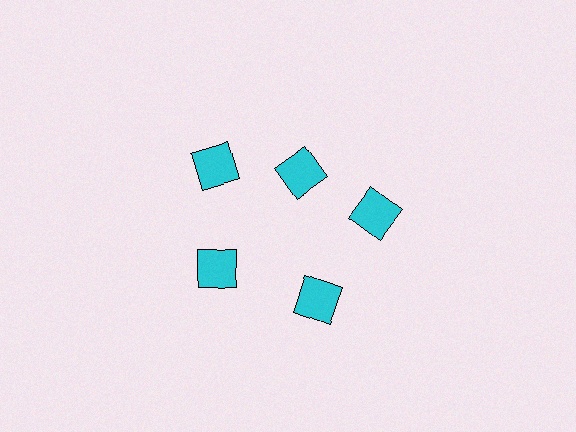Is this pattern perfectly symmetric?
No. The 5 cyan squares are arranged in a ring, but one element near the 1 o'clock position is pulled inward toward the center, breaking the 5-fold rotational symmetry.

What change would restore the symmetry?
The symmetry would be restored by moving it outward, back onto the ring so that all 5 squares sit at equal angles and equal distance from the center.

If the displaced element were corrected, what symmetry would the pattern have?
It would have 5-fold rotational symmetry — the pattern would map onto itself every 72 degrees.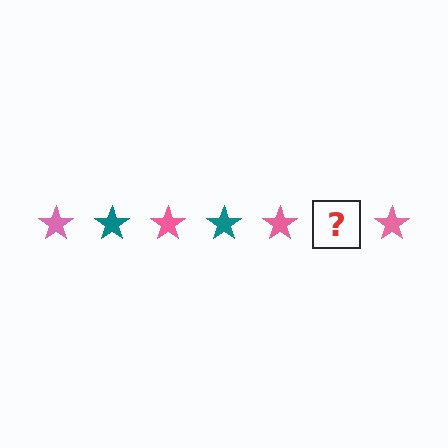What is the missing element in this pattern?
The missing element is a teal star.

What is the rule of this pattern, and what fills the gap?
The rule is that the pattern cycles through pink, teal stars. The gap should be filled with a teal star.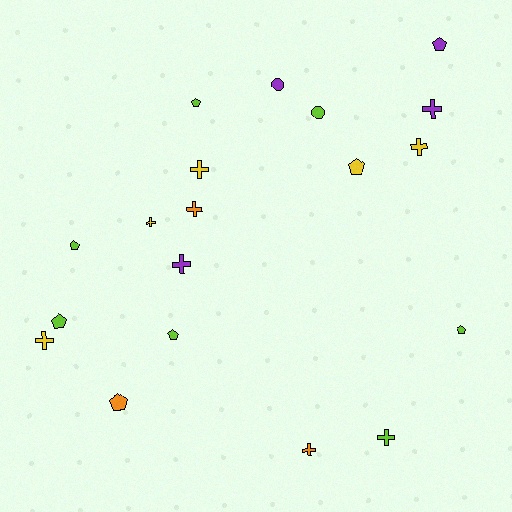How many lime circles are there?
There is 1 lime circle.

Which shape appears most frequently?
Cross, with 9 objects.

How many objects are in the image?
There are 19 objects.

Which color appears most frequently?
Lime, with 7 objects.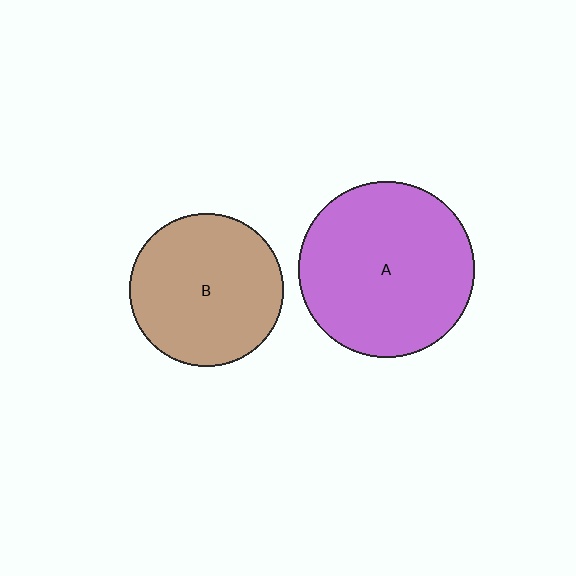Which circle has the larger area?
Circle A (purple).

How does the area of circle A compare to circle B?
Approximately 1.3 times.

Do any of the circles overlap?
No, none of the circles overlap.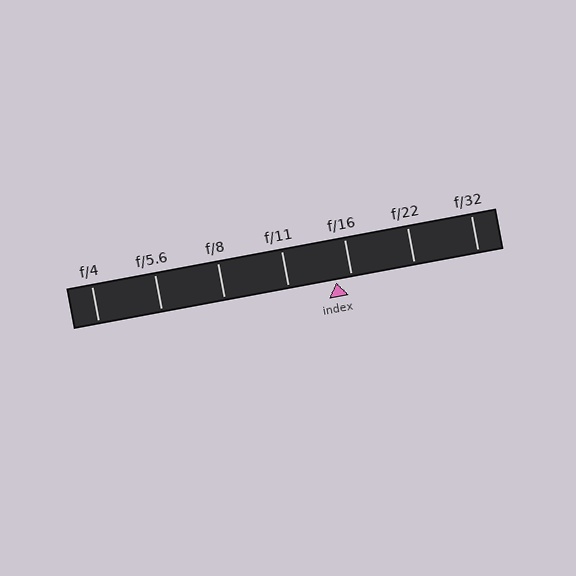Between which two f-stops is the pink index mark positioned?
The index mark is between f/11 and f/16.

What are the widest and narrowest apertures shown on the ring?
The widest aperture shown is f/4 and the narrowest is f/32.